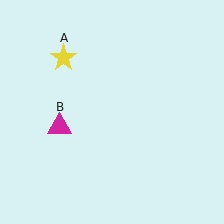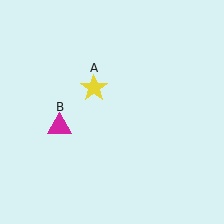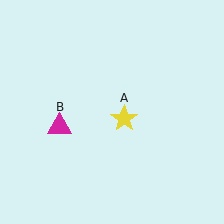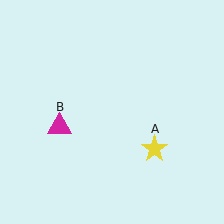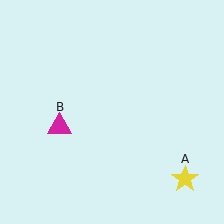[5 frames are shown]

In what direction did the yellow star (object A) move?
The yellow star (object A) moved down and to the right.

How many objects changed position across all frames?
1 object changed position: yellow star (object A).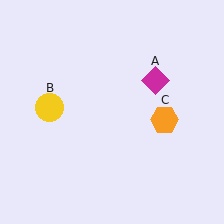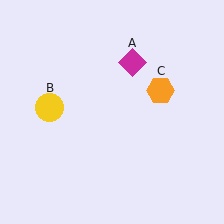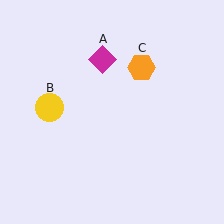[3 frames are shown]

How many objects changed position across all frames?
2 objects changed position: magenta diamond (object A), orange hexagon (object C).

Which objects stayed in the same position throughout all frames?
Yellow circle (object B) remained stationary.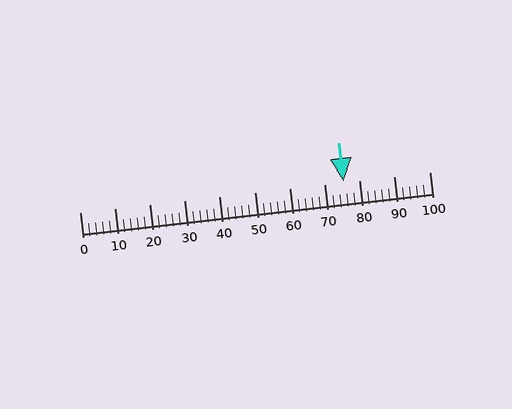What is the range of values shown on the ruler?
The ruler shows values from 0 to 100.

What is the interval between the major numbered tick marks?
The major tick marks are spaced 10 units apart.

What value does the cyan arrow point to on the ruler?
The cyan arrow points to approximately 76.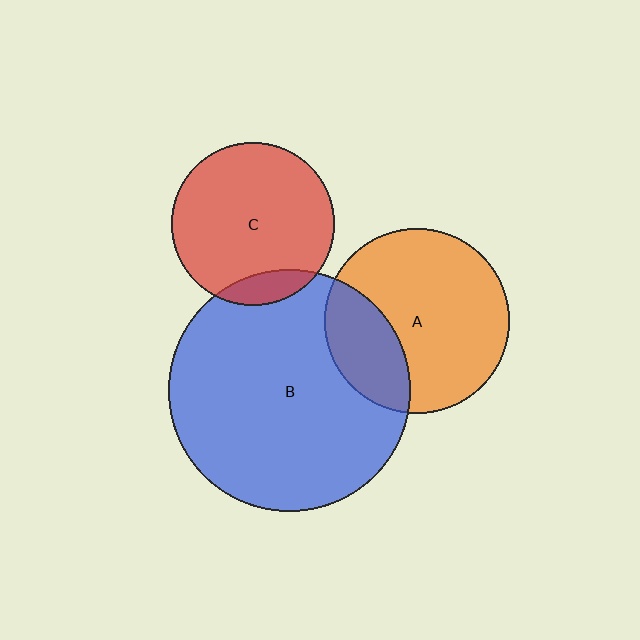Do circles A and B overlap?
Yes.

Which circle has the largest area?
Circle B (blue).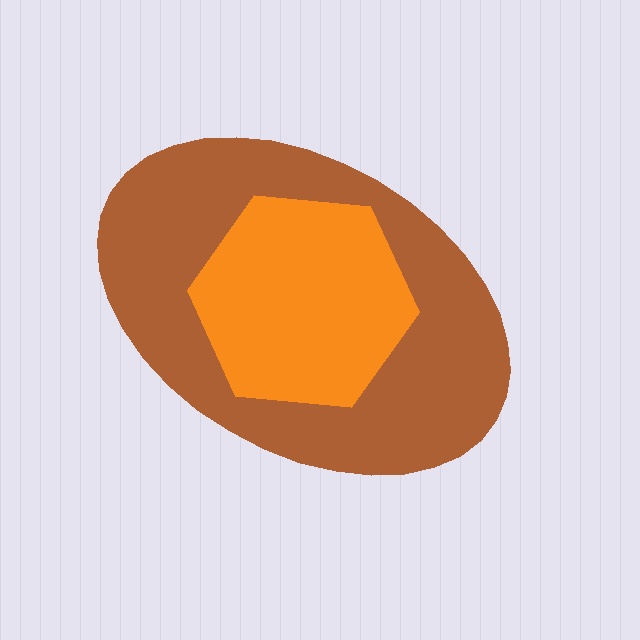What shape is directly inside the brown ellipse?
The orange hexagon.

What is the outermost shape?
The brown ellipse.